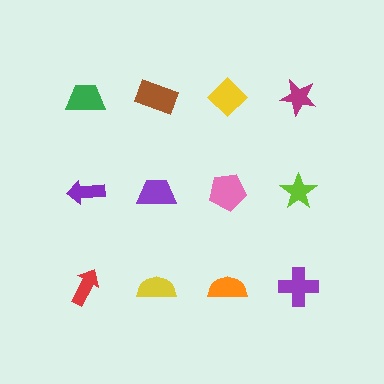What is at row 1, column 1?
A green trapezoid.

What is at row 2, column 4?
A lime star.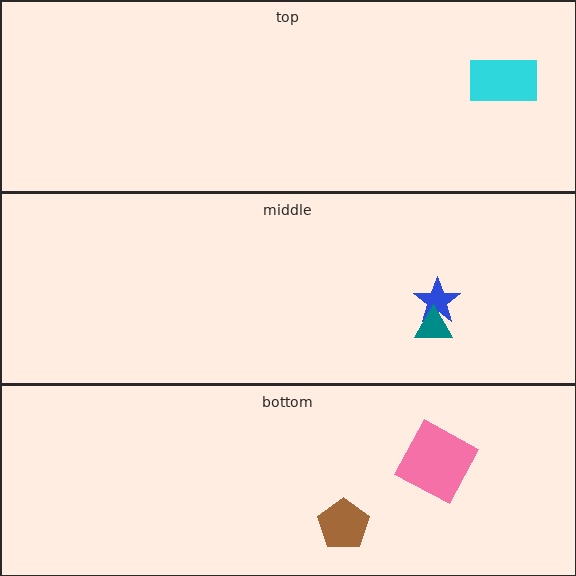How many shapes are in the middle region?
2.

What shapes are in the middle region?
The blue star, the teal triangle.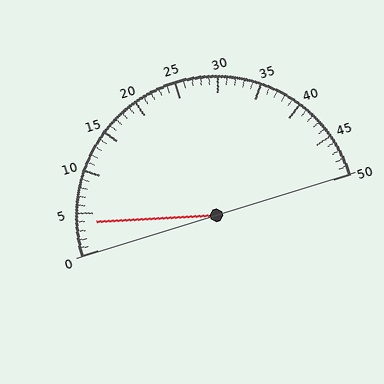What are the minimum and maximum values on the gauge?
The gauge ranges from 0 to 50.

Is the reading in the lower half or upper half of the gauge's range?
The reading is in the lower half of the range (0 to 50).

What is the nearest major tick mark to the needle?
The nearest major tick mark is 5.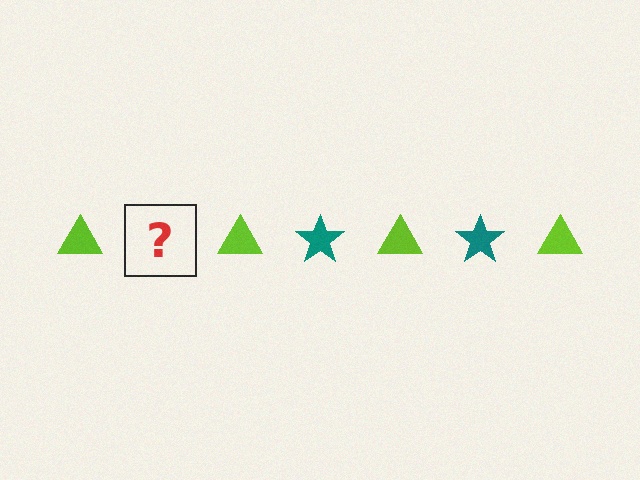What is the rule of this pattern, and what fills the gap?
The rule is that the pattern alternates between lime triangle and teal star. The gap should be filled with a teal star.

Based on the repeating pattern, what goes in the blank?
The blank should be a teal star.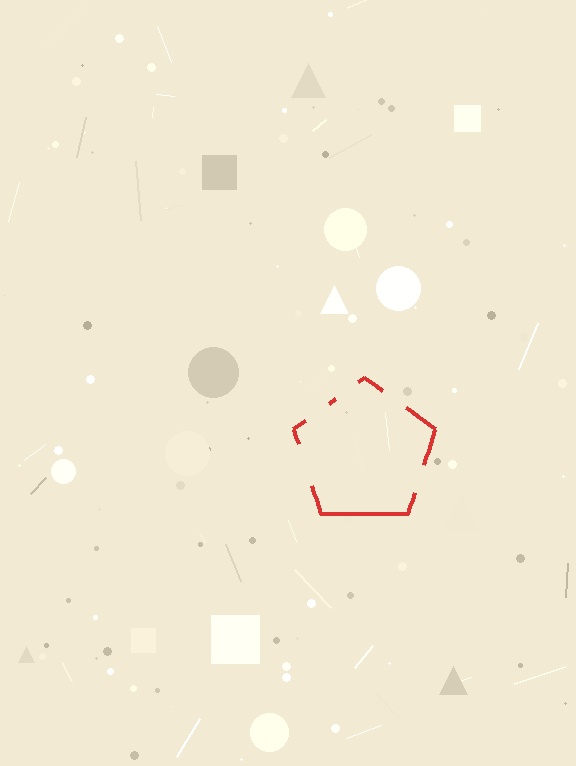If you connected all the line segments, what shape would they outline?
They would outline a pentagon.